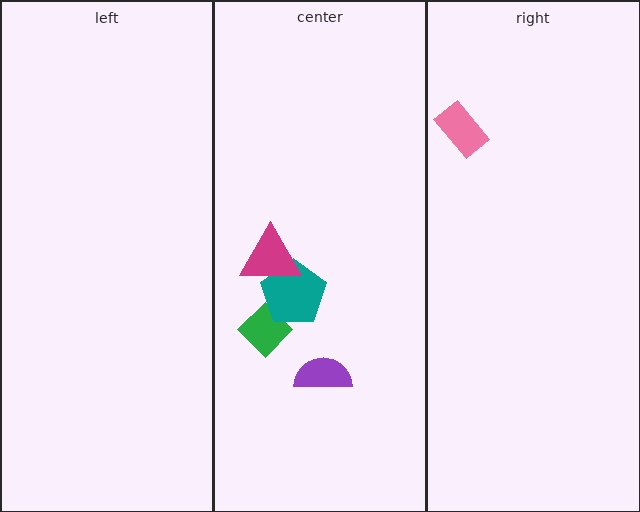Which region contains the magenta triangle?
The center region.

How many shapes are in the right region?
1.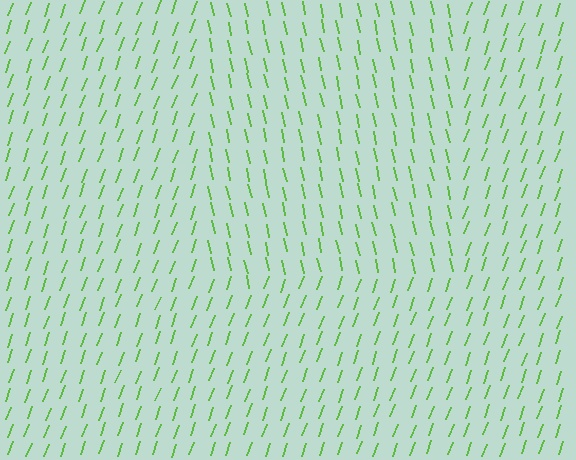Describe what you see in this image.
The image is filled with small lime line segments. A rectangle region in the image has lines oriented differently from the surrounding lines, creating a visible texture boundary.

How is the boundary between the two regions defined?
The boundary is defined purely by a change in line orientation (approximately 32 degrees difference). All lines are the same color and thickness.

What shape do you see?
I see a rectangle.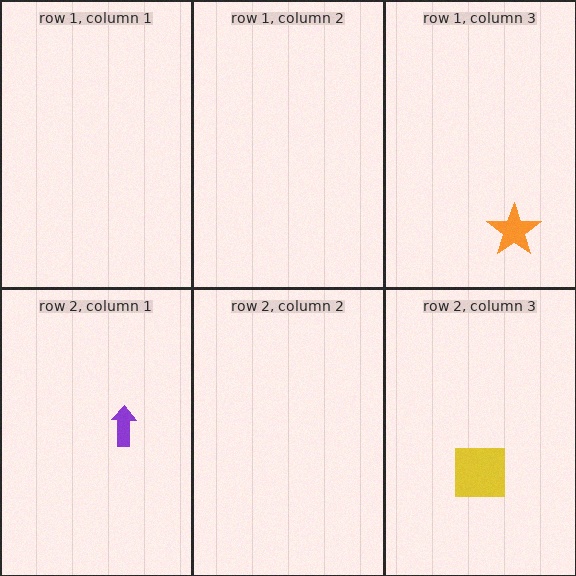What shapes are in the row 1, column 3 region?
The orange star.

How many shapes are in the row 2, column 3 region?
1.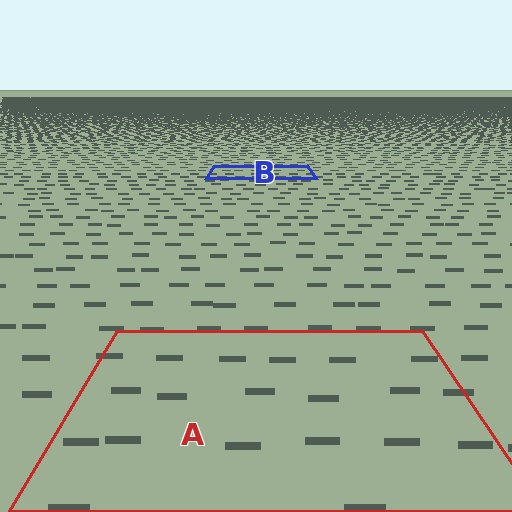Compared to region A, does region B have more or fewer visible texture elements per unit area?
Region B has more texture elements per unit area — they are packed more densely because it is farther away.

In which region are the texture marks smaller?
The texture marks are smaller in region B, because it is farther away.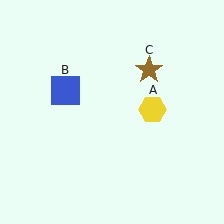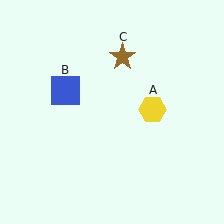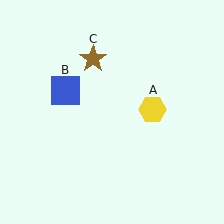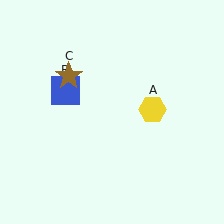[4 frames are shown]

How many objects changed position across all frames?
1 object changed position: brown star (object C).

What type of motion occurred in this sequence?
The brown star (object C) rotated counterclockwise around the center of the scene.